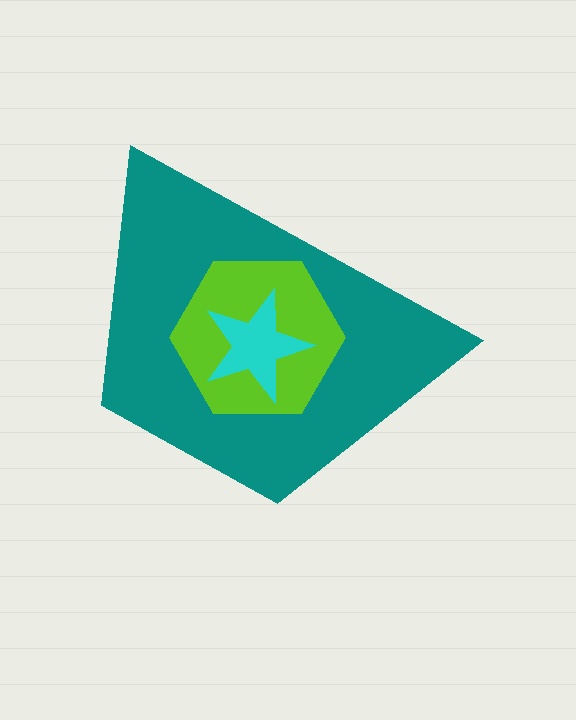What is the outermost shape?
The teal trapezoid.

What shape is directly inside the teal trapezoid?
The lime hexagon.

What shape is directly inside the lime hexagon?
The cyan star.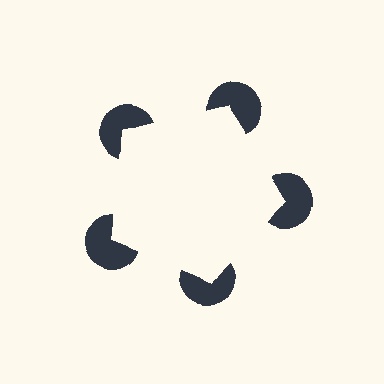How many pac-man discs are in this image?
There are 5 — one at each vertex of the illusory pentagon.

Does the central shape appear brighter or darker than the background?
It typically appears slightly brighter than the background, even though no actual brightness change is drawn.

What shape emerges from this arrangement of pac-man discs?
An illusory pentagon — its edges are inferred from the aligned wedge cuts in the pac-man discs, not physically drawn.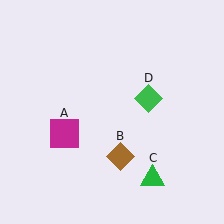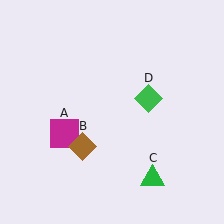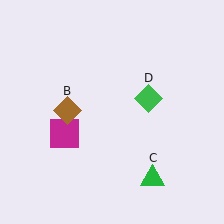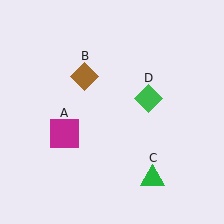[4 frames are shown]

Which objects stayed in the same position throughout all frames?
Magenta square (object A) and green triangle (object C) and green diamond (object D) remained stationary.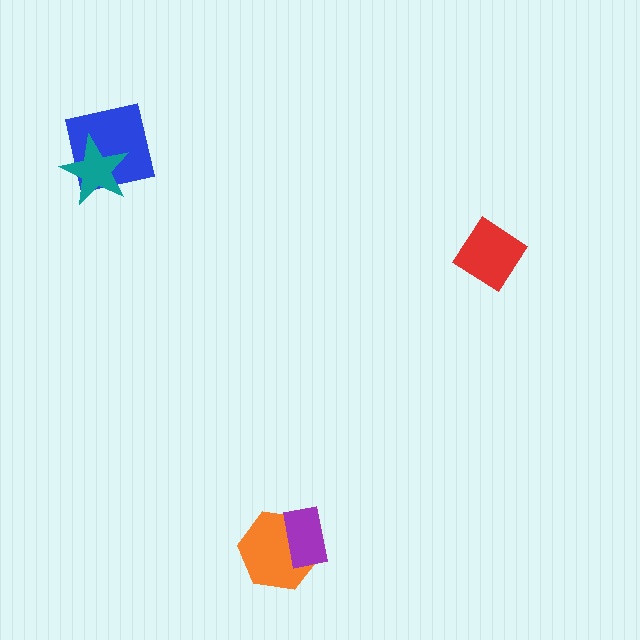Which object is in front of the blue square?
The teal star is in front of the blue square.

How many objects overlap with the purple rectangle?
1 object overlaps with the purple rectangle.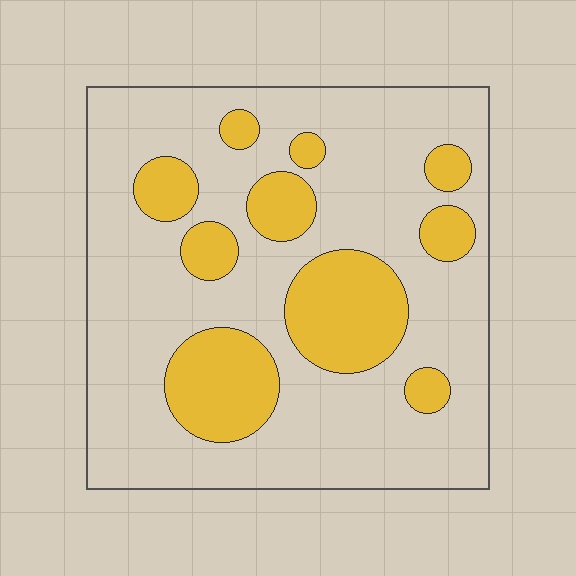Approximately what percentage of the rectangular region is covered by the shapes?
Approximately 25%.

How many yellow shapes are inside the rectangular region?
10.